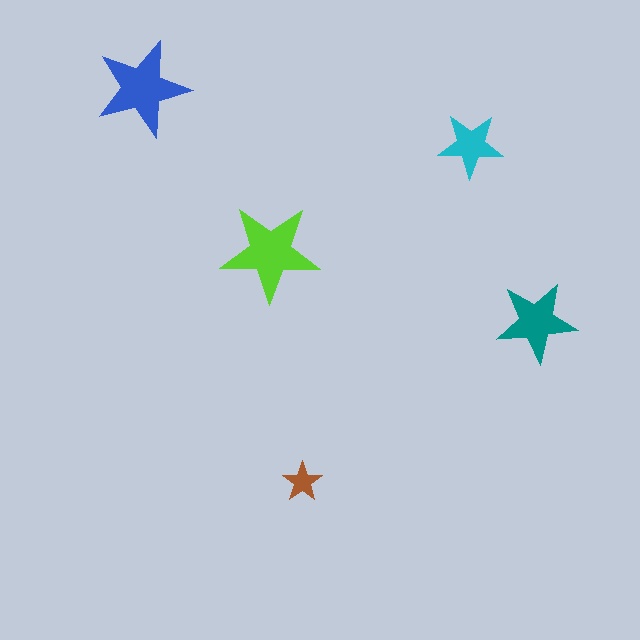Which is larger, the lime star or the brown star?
The lime one.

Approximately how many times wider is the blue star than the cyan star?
About 1.5 times wider.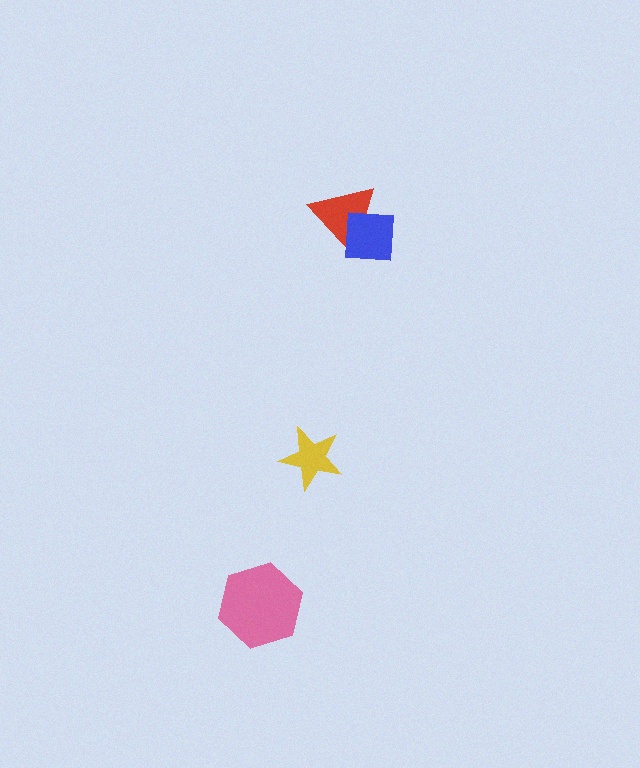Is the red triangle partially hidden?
Yes, it is partially covered by another shape.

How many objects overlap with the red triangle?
1 object overlaps with the red triangle.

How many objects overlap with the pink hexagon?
0 objects overlap with the pink hexagon.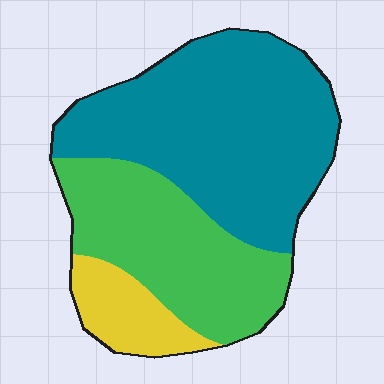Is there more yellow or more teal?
Teal.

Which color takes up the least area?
Yellow, at roughly 10%.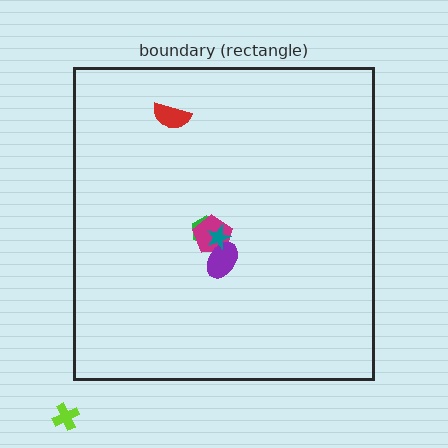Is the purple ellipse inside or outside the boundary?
Inside.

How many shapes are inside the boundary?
5 inside, 1 outside.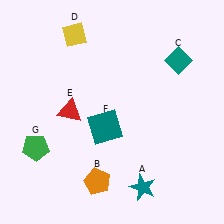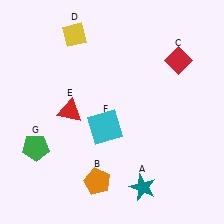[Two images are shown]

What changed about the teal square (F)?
In Image 1, F is teal. In Image 2, it changed to cyan.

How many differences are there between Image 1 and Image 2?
There are 2 differences between the two images.